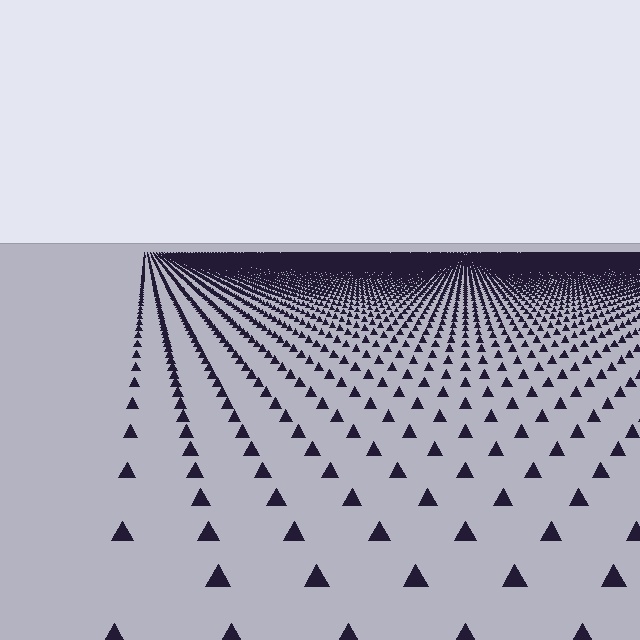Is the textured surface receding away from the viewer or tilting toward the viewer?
The surface is receding away from the viewer. Texture elements get smaller and denser toward the top.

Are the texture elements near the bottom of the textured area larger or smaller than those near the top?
Larger. Near the bottom, elements are closer to the viewer and appear at a bigger on-screen size.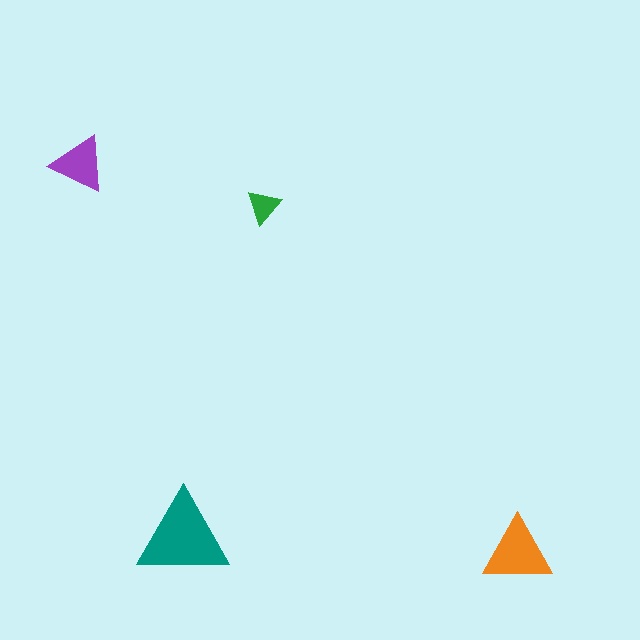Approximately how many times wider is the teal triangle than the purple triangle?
About 1.5 times wider.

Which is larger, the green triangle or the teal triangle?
The teal one.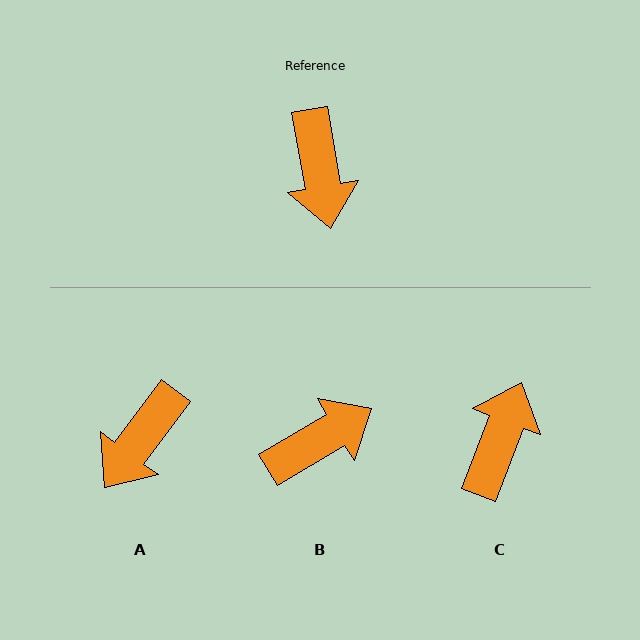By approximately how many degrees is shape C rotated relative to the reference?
Approximately 149 degrees counter-clockwise.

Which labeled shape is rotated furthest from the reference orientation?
C, about 149 degrees away.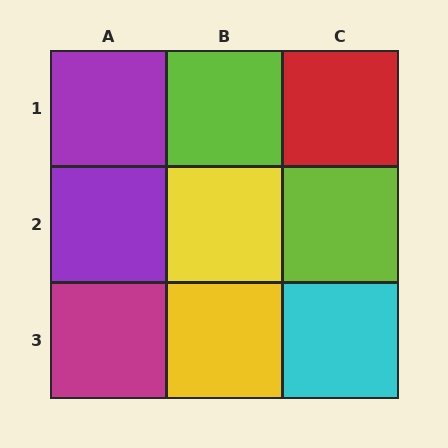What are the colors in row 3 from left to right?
Magenta, yellow, cyan.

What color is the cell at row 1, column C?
Red.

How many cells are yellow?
2 cells are yellow.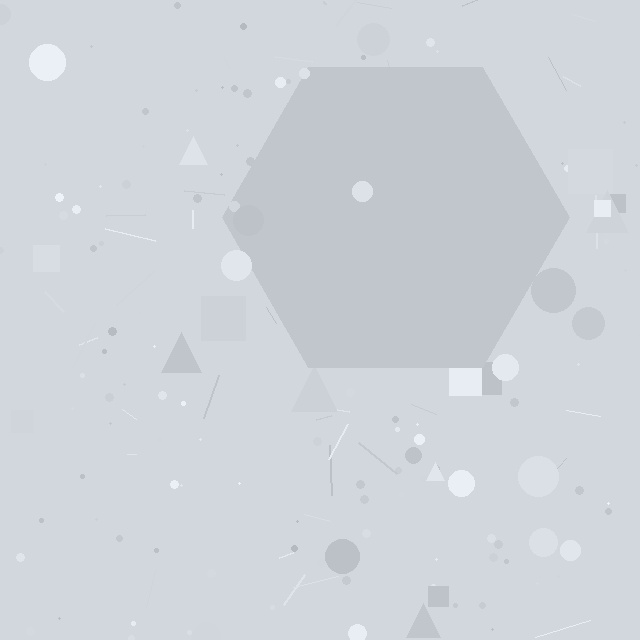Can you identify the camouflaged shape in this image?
The camouflaged shape is a hexagon.